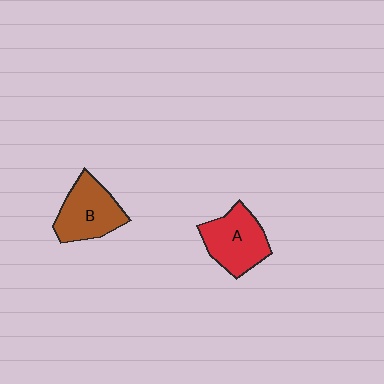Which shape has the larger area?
Shape B (brown).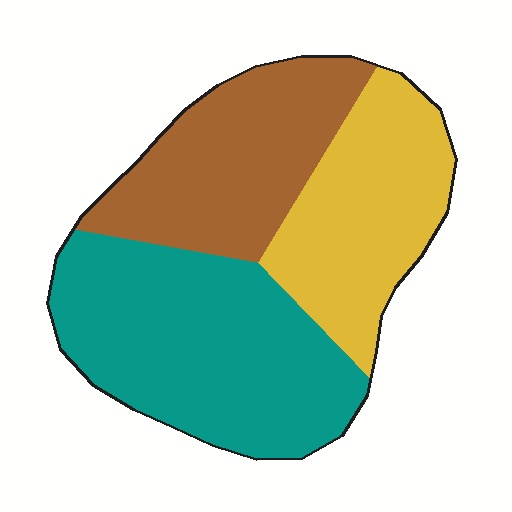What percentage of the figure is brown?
Brown covers roughly 30% of the figure.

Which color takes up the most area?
Teal, at roughly 45%.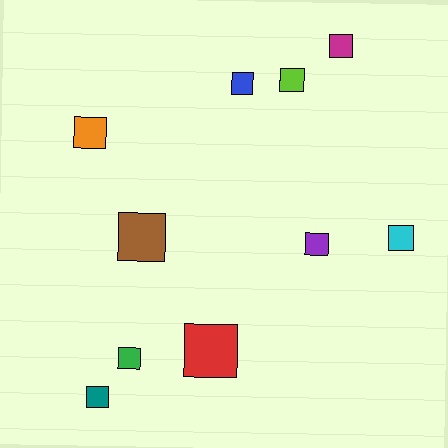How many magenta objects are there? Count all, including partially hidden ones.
There is 1 magenta object.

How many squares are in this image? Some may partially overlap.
There are 10 squares.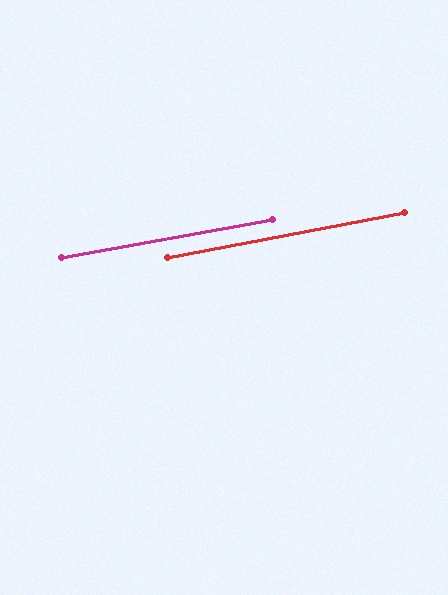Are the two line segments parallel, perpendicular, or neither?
Parallel — their directions differ by only 0.6°.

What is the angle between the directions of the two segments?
Approximately 1 degree.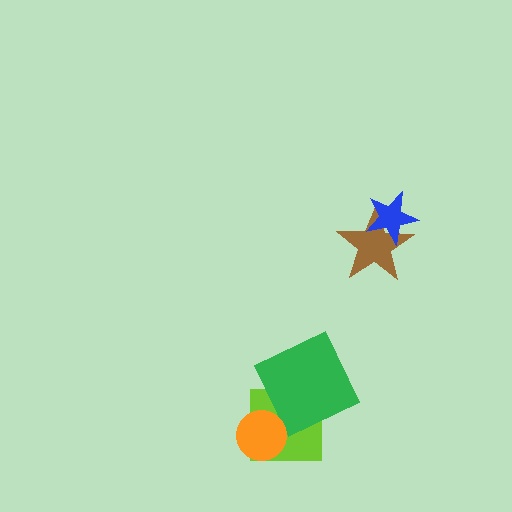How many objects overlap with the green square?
1 object overlaps with the green square.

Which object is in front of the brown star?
The blue star is in front of the brown star.